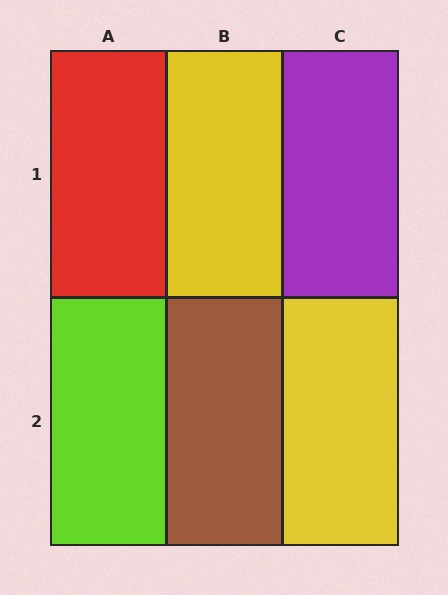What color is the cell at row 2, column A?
Lime.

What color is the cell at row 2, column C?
Yellow.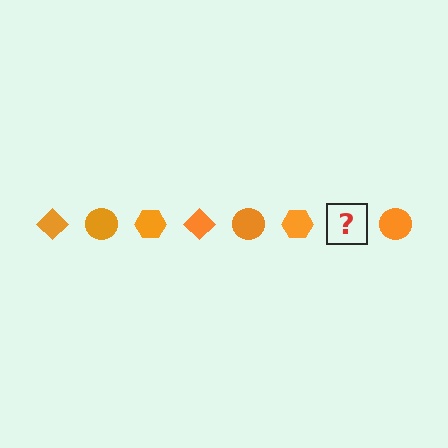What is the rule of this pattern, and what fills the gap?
The rule is that the pattern cycles through diamond, circle, hexagon shapes in orange. The gap should be filled with an orange diamond.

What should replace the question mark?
The question mark should be replaced with an orange diamond.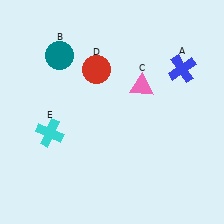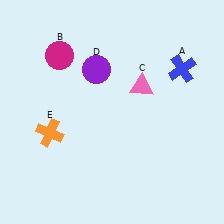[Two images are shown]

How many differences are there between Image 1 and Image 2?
There are 3 differences between the two images.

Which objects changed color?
B changed from teal to magenta. D changed from red to purple. E changed from cyan to orange.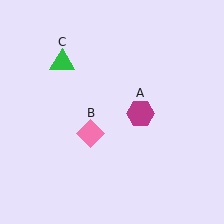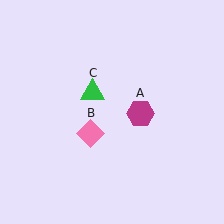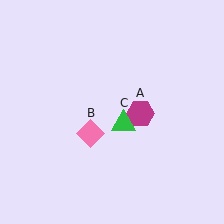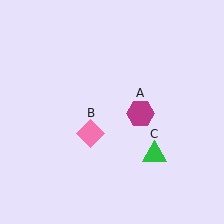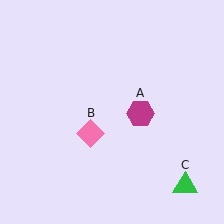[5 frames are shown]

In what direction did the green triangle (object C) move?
The green triangle (object C) moved down and to the right.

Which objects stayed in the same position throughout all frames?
Magenta hexagon (object A) and pink diamond (object B) remained stationary.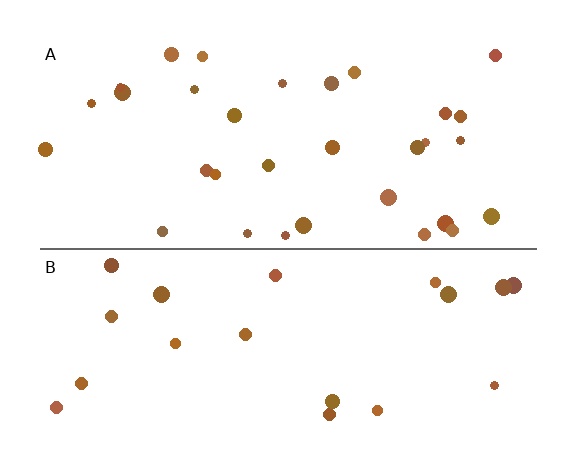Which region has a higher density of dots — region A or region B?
A (the top).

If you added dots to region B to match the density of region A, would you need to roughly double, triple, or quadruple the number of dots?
Approximately double.